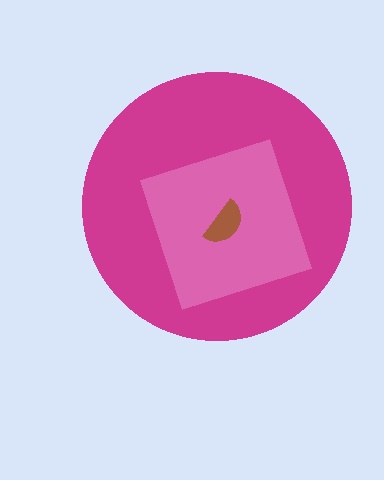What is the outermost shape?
The magenta circle.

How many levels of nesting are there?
3.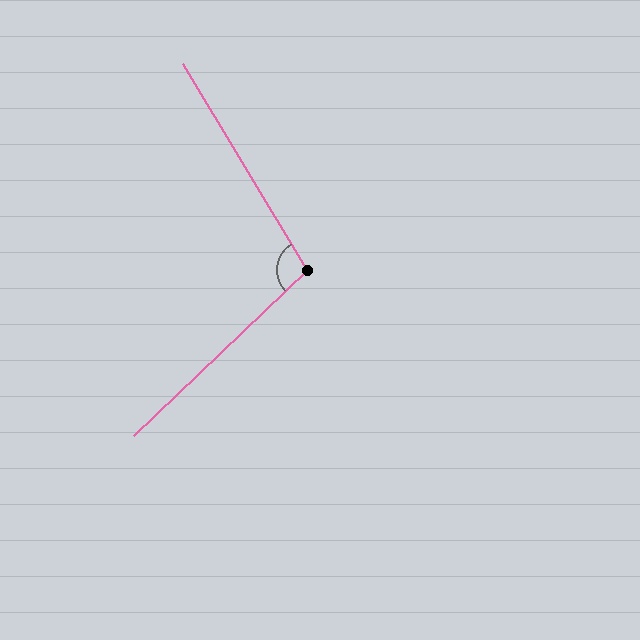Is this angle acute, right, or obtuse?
It is obtuse.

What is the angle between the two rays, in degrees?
Approximately 103 degrees.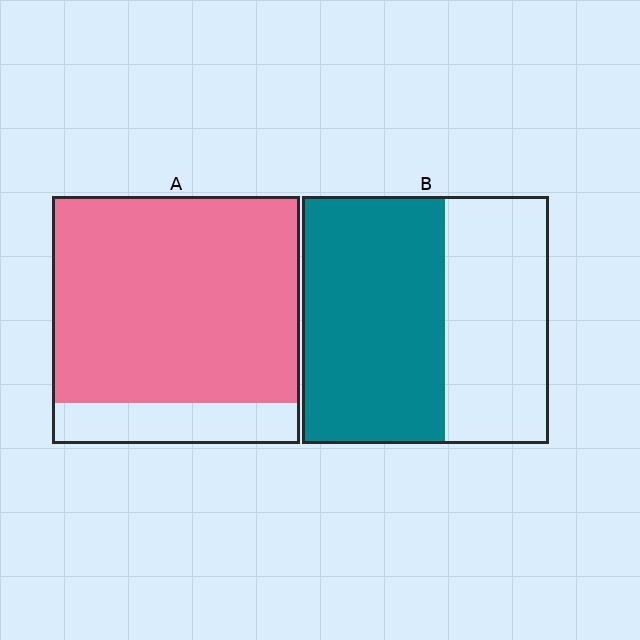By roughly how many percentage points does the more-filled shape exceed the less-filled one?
By roughly 25 percentage points (A over B).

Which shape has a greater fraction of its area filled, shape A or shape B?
Shape A.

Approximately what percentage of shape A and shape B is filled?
A is approximately 85% and B is approximately 60%.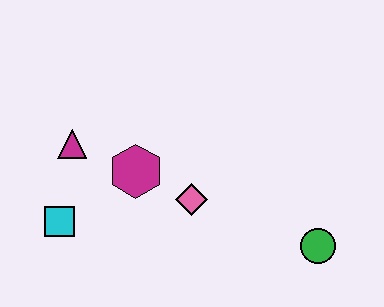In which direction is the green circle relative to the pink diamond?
The green circle is to the right of the pink diamond.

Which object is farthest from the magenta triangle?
The green circle is farthest from the magenta triangle.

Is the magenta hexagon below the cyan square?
No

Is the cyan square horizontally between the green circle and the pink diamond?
No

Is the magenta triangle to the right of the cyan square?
Yes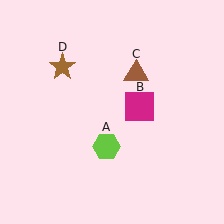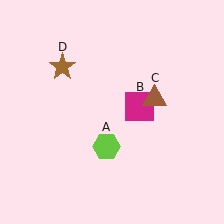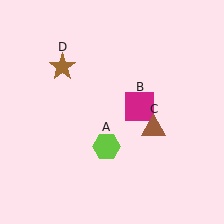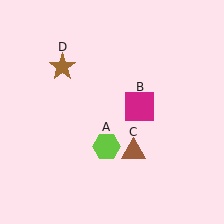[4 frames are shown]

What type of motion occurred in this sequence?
The brown triangle (object C) rotated clockwise around the center of the scene.